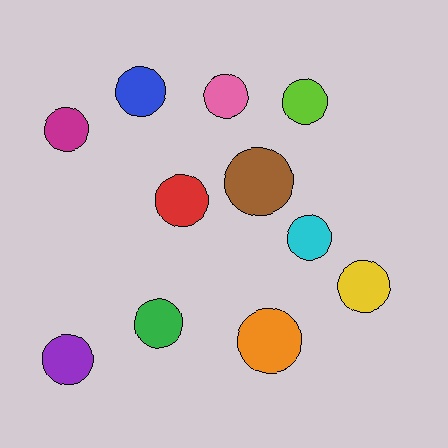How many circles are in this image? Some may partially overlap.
There are 11 circles.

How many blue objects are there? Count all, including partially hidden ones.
There is 1 blue object.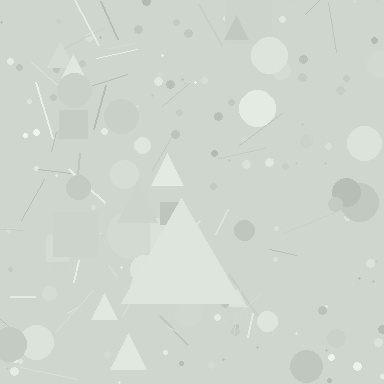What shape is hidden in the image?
A triangle is hidden in the image.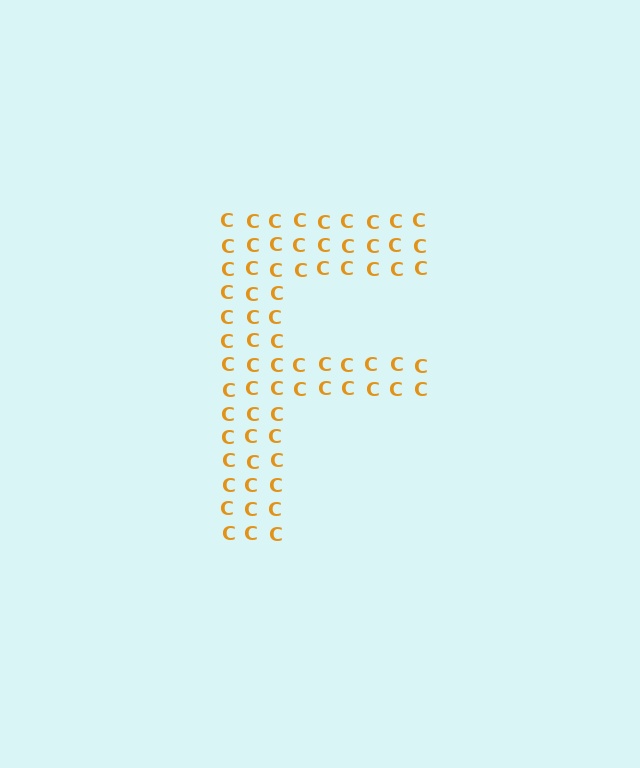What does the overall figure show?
The overall figure shows the letter F.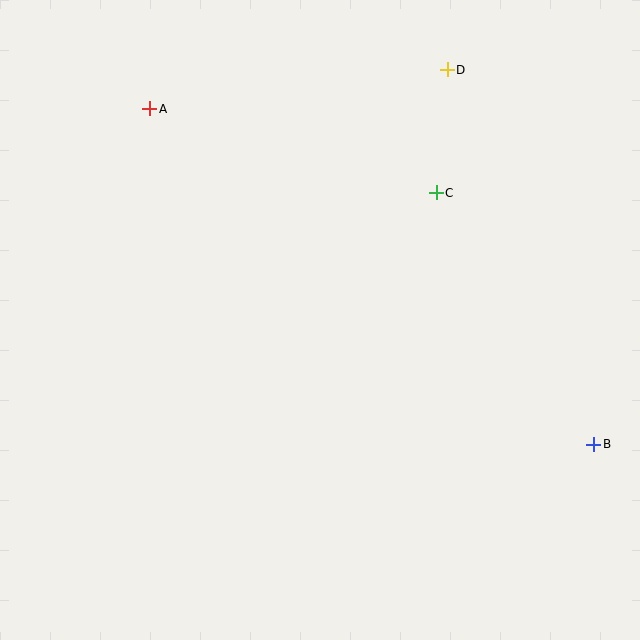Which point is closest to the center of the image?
Point C at (436, 193) is closest to the center.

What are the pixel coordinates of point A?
Point A is at (150, 109).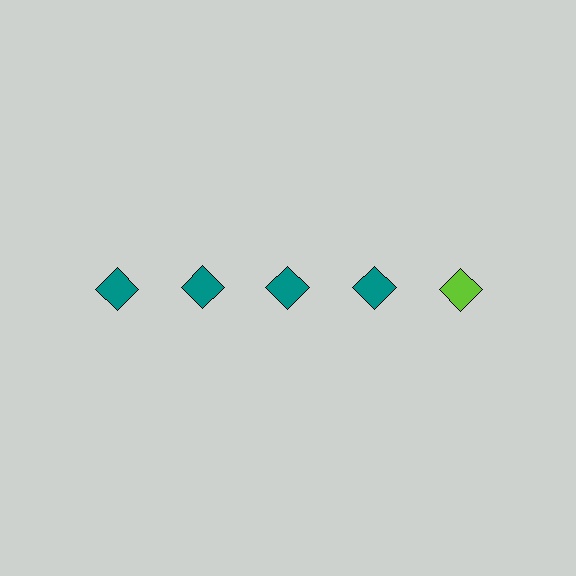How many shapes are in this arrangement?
There are 5 shapes arranged in a grid pattern.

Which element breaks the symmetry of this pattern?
The lime diamond in the top row, rightmost column breaks the symmetry. All other shapes are teal diamonds.